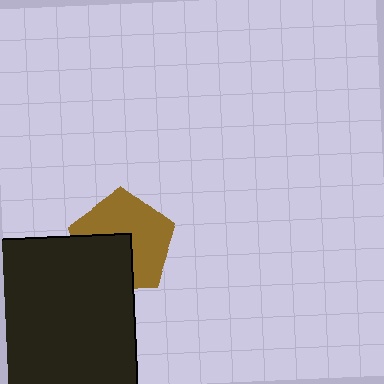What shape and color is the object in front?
The object in front is a black rectangle.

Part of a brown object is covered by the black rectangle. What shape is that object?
It is a pentagon.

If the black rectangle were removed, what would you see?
You would see the complete brown pentagon.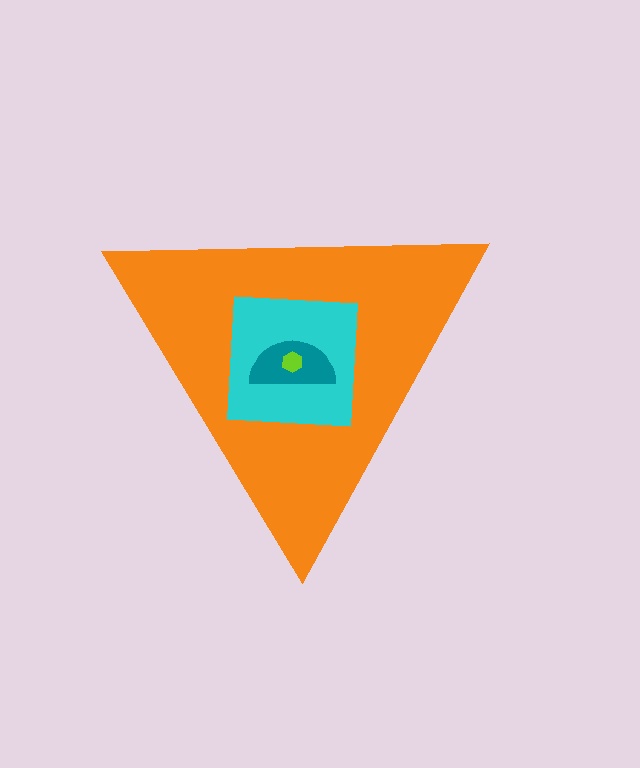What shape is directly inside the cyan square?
The teal semicircle.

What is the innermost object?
The lime hexagon.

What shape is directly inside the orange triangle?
The cyan square.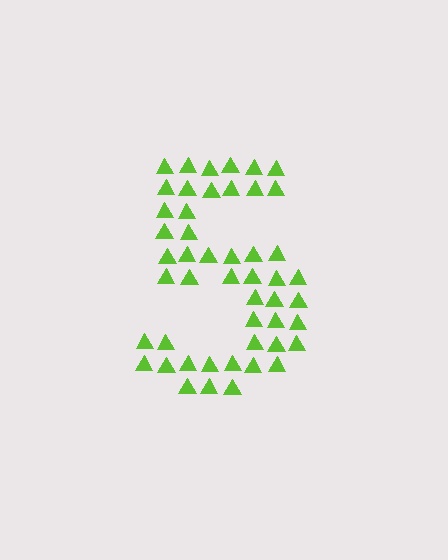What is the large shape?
The large shape is the digit 5.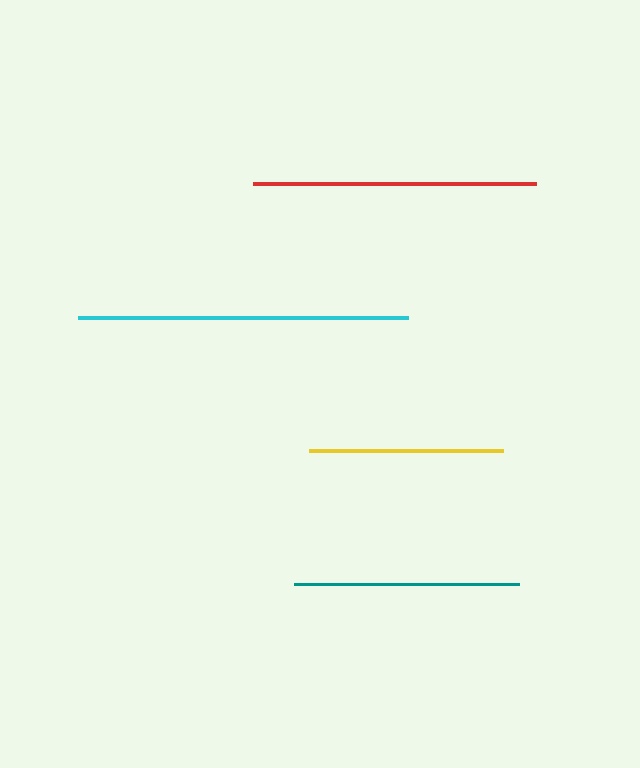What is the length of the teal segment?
The teal segment is approximately 226 pixels long.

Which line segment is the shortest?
The yellow line is the shortest at approximately 194 pixels.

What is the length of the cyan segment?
The cyan segment is approximately 331 pixels long.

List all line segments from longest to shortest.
From longest to shortest: cyan, red, teal, yellow.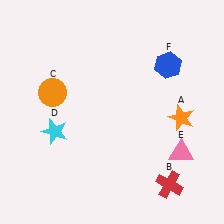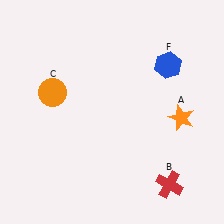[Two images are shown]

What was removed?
The cyan star (D), the pink triangle (E) were removed in Image 2.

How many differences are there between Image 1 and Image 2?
There are 2 differences between the two images.